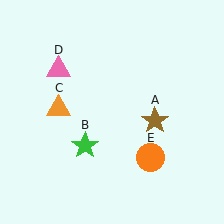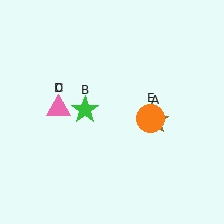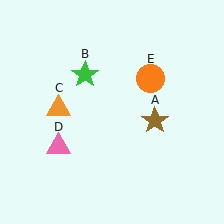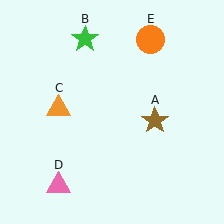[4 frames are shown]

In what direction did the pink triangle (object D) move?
The pink triangle (object D) moved down.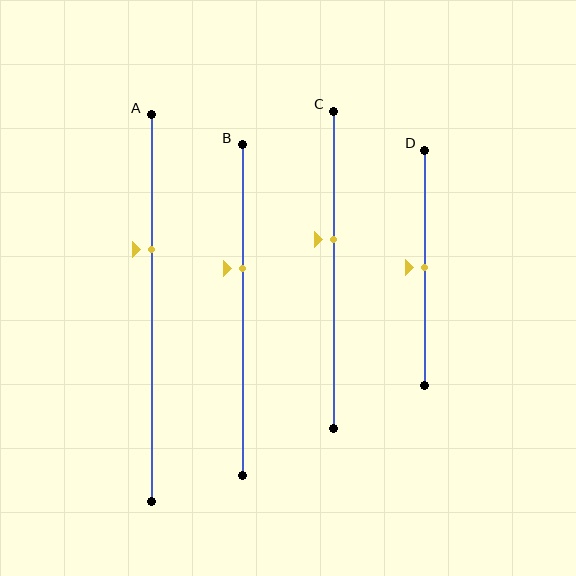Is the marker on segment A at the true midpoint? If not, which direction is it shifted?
No, the marker on segment A is shifted upward by about 15% of the segment length.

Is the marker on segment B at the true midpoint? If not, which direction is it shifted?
No, the marker on segment B is shifted upward by about 12% of the segment length.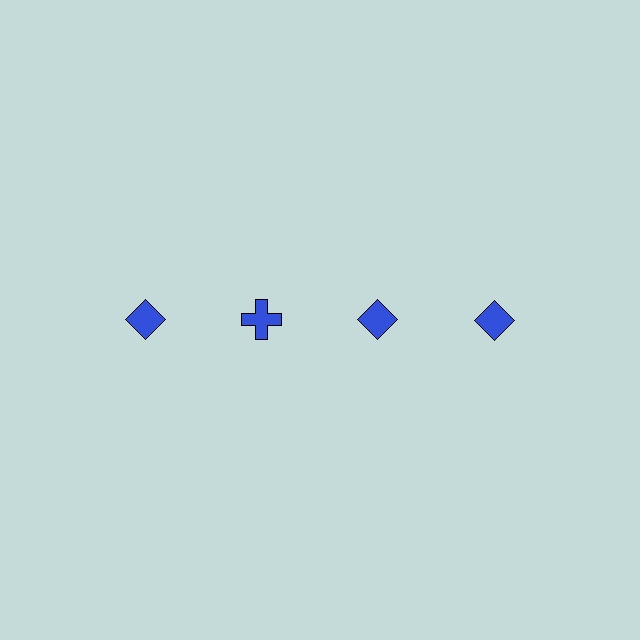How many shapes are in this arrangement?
There are 4 shapes arranged in a grid pattern.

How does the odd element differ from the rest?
It has a different shape: cross instead of diamond.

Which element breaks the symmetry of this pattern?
The blue cross in the top row, second from left column breaks the symmetry. All other shapes are blue diamonds.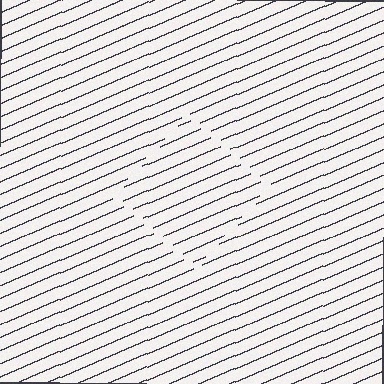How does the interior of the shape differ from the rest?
The interior of the shape contains the same grating, shifted by half a period — the contour is defined by the phase discontinuity where line-ends from the inner and outer gratings abut.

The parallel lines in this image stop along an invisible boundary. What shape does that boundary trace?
An illusory square. The interior of the shape contains the same grating, shifted by half a period — the contour is defined by the phase discontinuity where line-ends from the inner and outer gratings abut.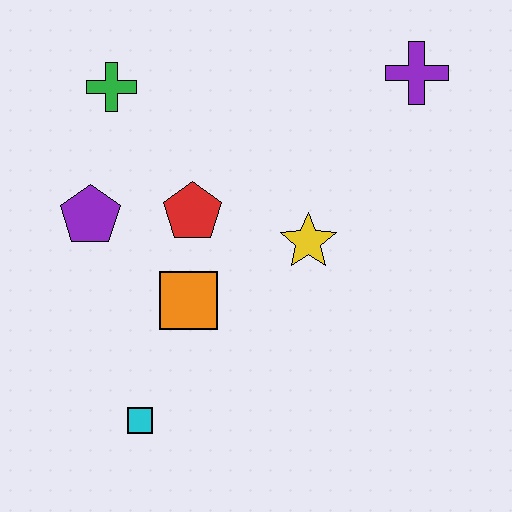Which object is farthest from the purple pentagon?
The purple cross is farthest from the purple pentagon.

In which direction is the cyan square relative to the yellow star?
The cyan square is below the yellow star.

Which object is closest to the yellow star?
The red pentagon is closest to the yellow star.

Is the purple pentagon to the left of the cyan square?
Yes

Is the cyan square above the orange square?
No